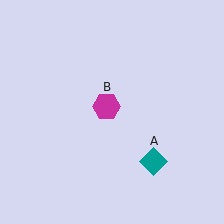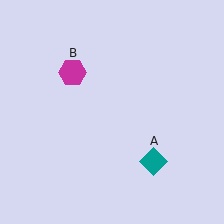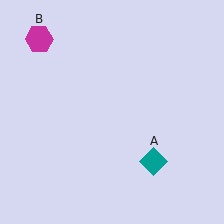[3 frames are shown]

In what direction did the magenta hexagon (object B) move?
The magenta hexagon (object B) moved up and to the left.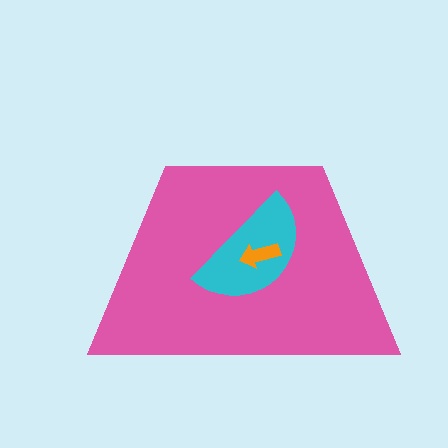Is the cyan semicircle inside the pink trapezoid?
Yes.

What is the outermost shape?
The pink trapezoid.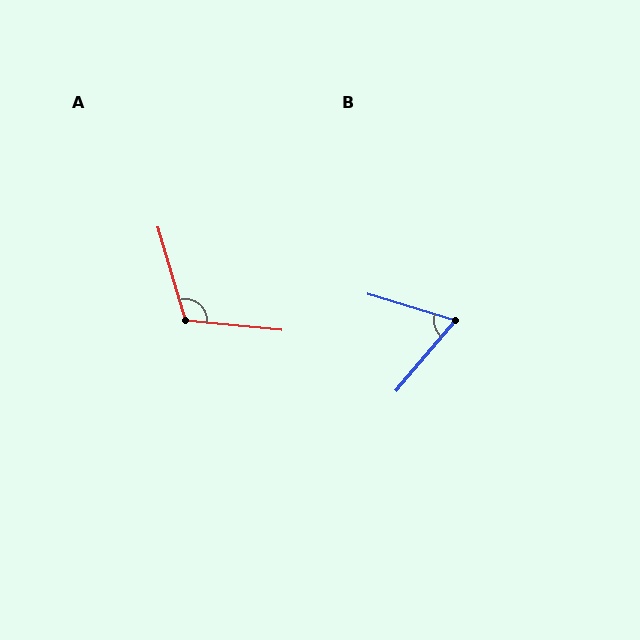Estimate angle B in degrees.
Approximately 67 degrees.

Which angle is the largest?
A, at approximately 112 degrees.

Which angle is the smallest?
B, at approximately 67 degrees.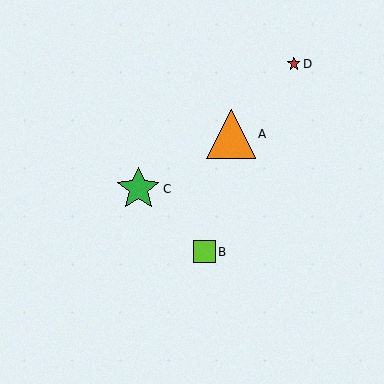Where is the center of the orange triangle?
The center of the orange triangle is at (231, 134).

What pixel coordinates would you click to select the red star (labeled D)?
Click at (294, 64) to select the red star D.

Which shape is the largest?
The orange triangle (labeled A) is the largest.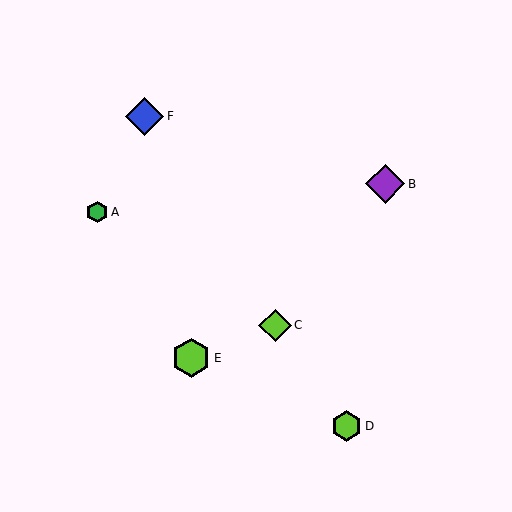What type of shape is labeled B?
Shape B is a purple diamond.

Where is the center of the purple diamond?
The center of the purple diamond is at (385, 184).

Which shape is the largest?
The lime hexagon (labeled E) is the largest.